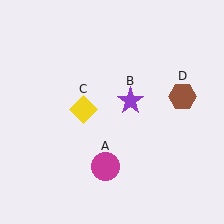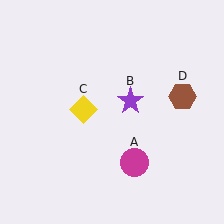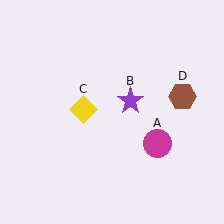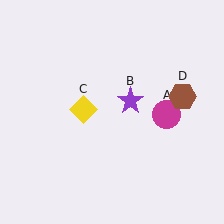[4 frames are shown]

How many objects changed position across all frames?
1 object changed position: magenta circle (object A).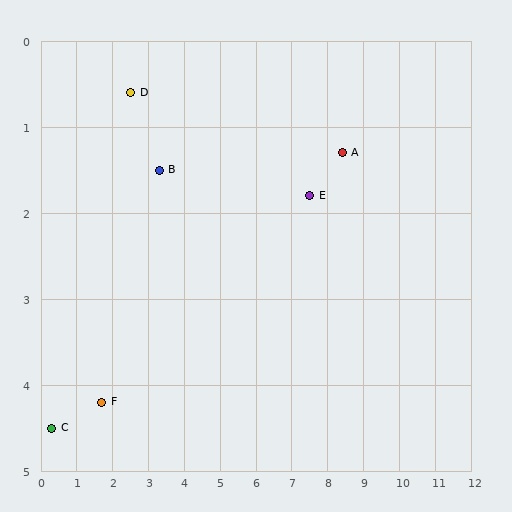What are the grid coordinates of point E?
Point E is at approximately (7.5, 1.8).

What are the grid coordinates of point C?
Point C is at approximately (0.3, 4.5).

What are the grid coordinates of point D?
Point D is at approximately (2.5, 0.6).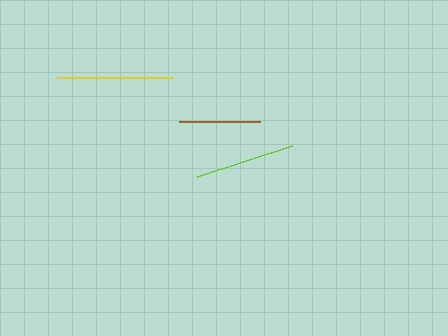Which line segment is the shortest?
The brown line is the shortest at approximately 82 pixels.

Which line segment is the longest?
The yellow line is the longest at approximately 116 pixels.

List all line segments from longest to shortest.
From longest to shortest: yellow, lime, brown.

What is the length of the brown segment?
The brown segment is approximately 82 pixels long.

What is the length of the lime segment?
The lime segment is approximately 100 pixels long.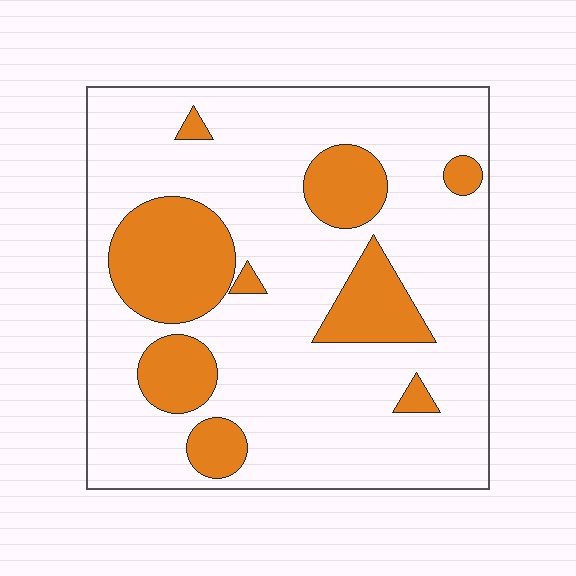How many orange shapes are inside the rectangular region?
9.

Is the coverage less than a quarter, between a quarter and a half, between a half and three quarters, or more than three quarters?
Less than a quarter.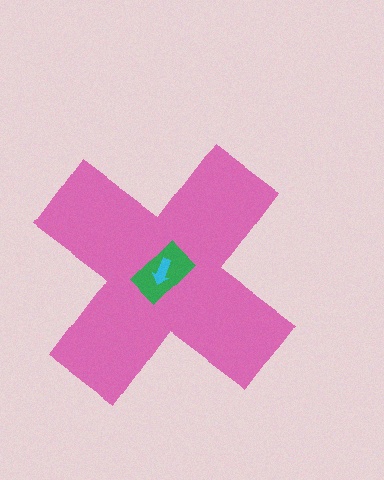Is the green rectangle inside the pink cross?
Yes.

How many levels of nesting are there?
3.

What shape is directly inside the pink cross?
The green rectangle.